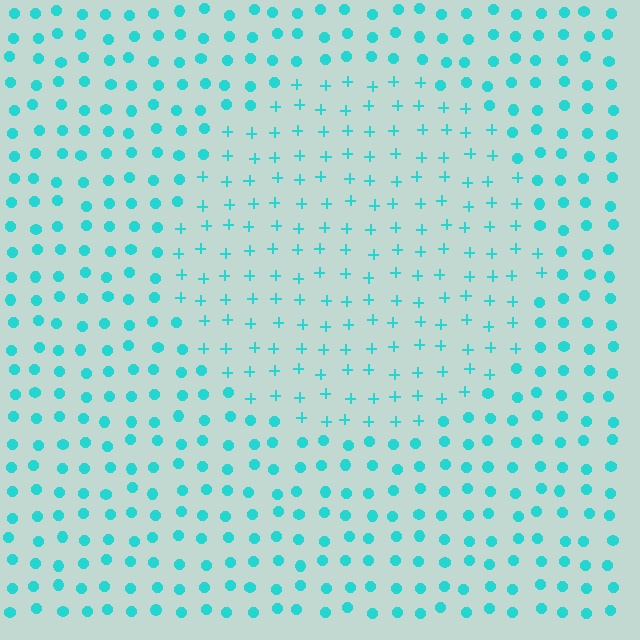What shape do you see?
I see a circle.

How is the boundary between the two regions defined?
The boundary is defined by a change in element shape: plus signs inside vs. circles outside. All elements share the same color and spacing.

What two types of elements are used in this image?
The image uses plus signs inside the circle region and circles outside it.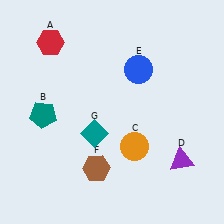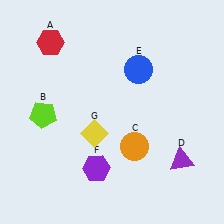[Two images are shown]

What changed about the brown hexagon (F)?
In Image 1, F is brown. In Image 2, it changed to purple.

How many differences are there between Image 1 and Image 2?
There are 3 differences between the two images.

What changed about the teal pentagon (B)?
In Image 1, B is teal. In Image 2, it changed to lime.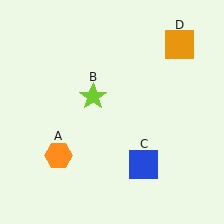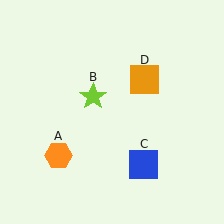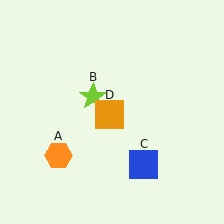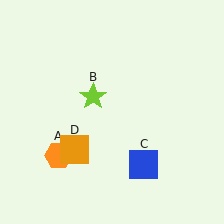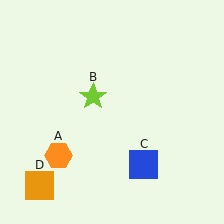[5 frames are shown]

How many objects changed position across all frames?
1 object changed position: orange square (object D).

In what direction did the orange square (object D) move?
The orange square (object D) moved down and to the left.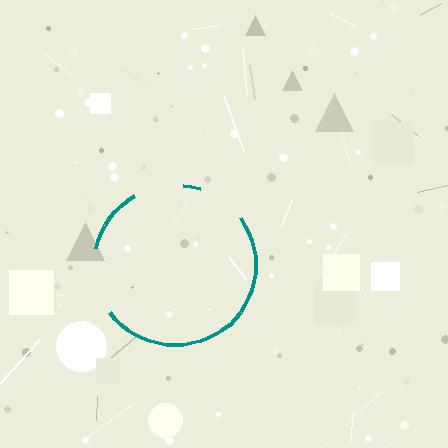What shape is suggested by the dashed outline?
The dashed outline suggests a circle.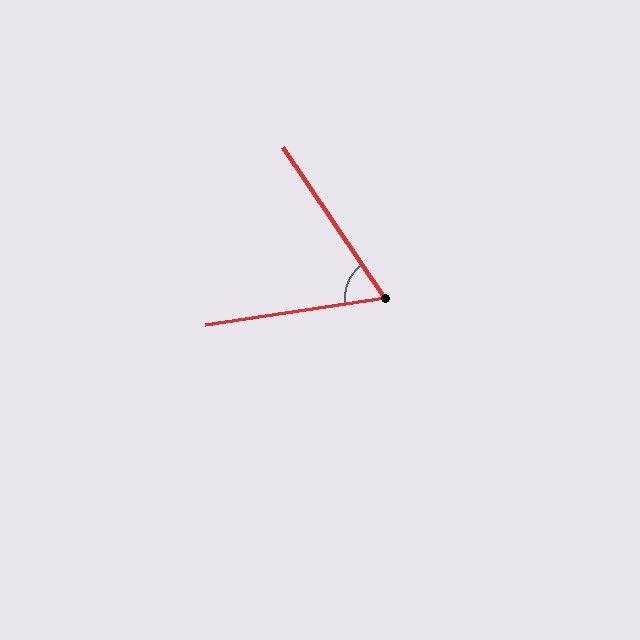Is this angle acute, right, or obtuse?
It is acute.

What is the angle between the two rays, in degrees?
Approximately 64 degrees.